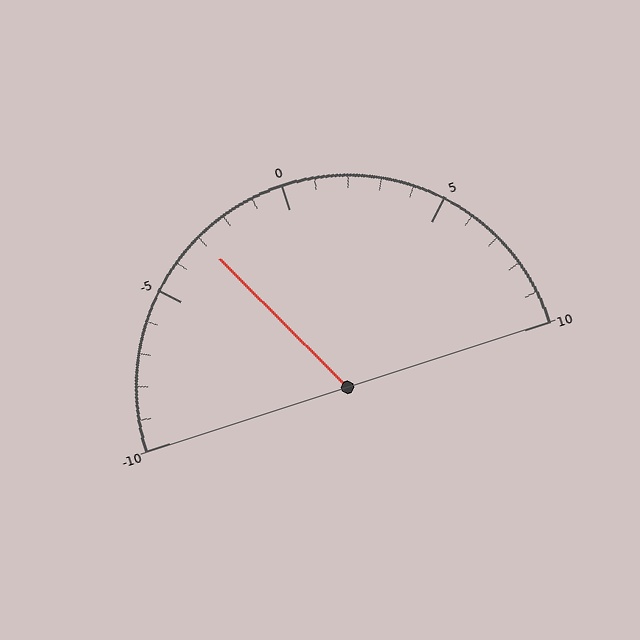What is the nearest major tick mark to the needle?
The nearest major tick mark is -5.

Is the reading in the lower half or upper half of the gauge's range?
The reading is in the lower half of the range (-10 to 10).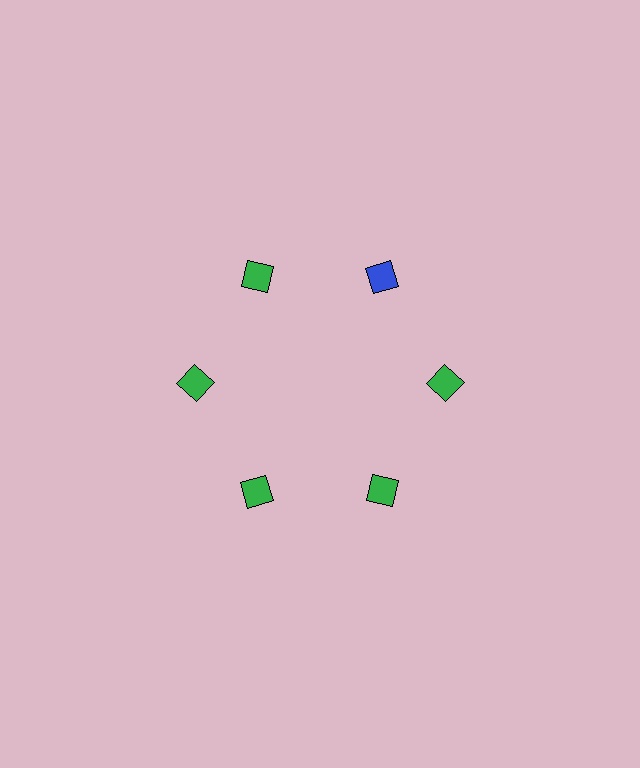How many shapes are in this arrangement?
There are 6 shapes arranged in a ring pattern.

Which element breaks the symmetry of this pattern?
The blue square at roughly the 1 o'clock position breaks the symmetry. All other shapes are green squares.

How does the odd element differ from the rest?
It has a different color: blue instead of green.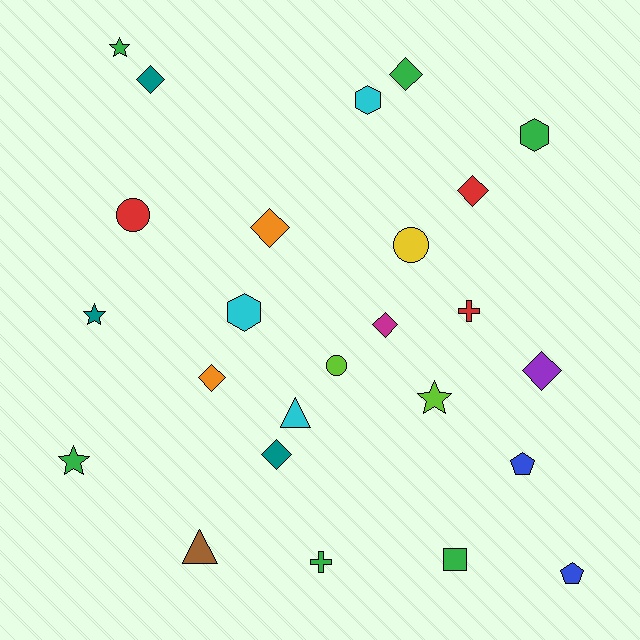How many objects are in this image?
There are 25 objects.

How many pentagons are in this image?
There are 2 pentagons.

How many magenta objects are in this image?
There is 1 magenta object.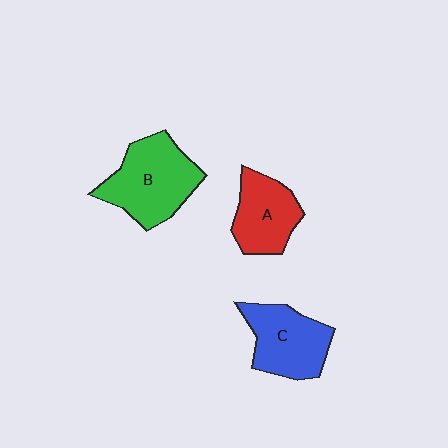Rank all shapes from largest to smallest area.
From largest to smallest: B (green), C (blue), A (red).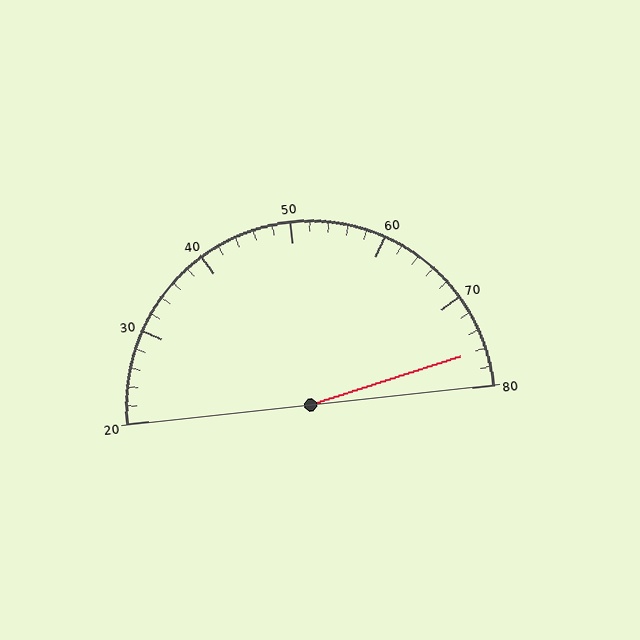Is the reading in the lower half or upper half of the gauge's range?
The reading is in the upper half of the range (20 to 80).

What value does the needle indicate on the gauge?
The needle indicates approximately 76.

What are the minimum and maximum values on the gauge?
The gauge ranges from 20 to 80.